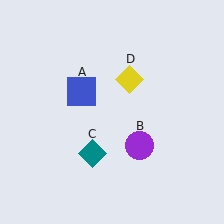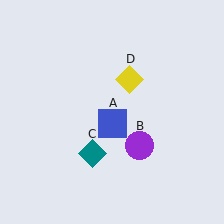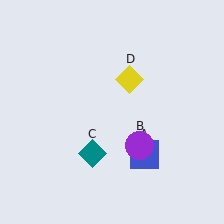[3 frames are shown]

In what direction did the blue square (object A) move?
The blue square (object A) moved down and to the right.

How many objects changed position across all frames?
1 object changed position: blue square (object A).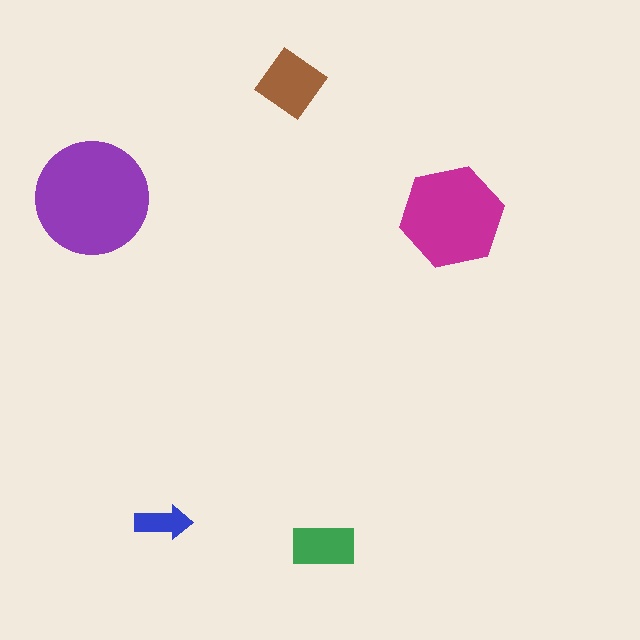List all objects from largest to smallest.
The purple circle, the magenta hexagon, the brown diamond, the green rectangle, the blue arrow.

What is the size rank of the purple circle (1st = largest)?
1st.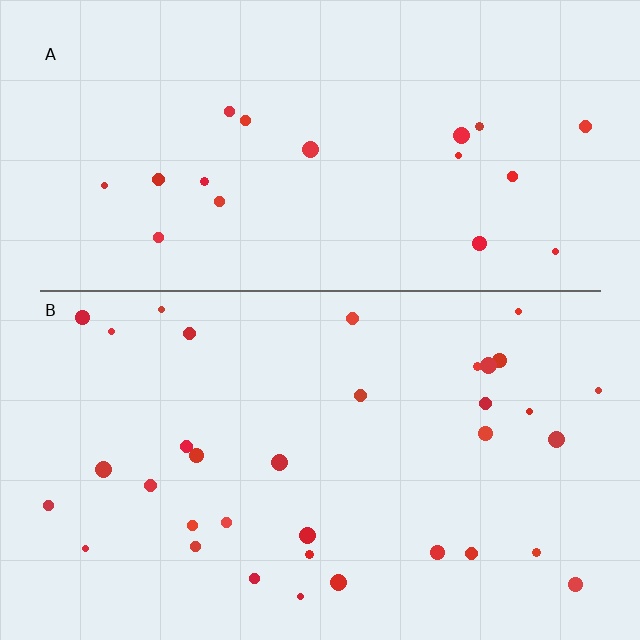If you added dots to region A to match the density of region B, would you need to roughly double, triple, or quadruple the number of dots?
Approximately double.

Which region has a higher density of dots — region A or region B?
B (the bottom).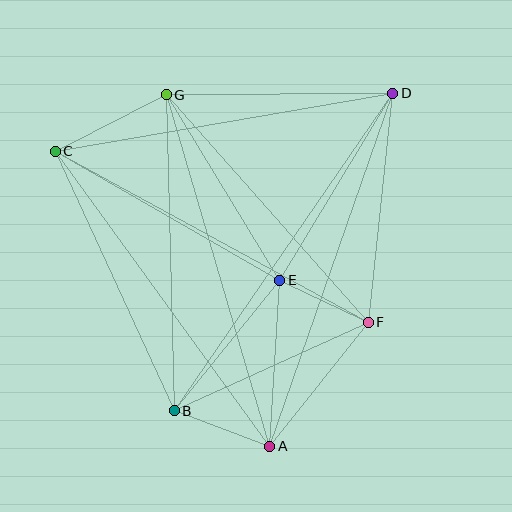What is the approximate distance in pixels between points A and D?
The distance between A and D is approximately 374 pixels.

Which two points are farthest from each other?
Points B and D are farthest from each other.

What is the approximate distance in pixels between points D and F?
The distance between D and F is approximately 230 pixels.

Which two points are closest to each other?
Points E and F are closest to each other.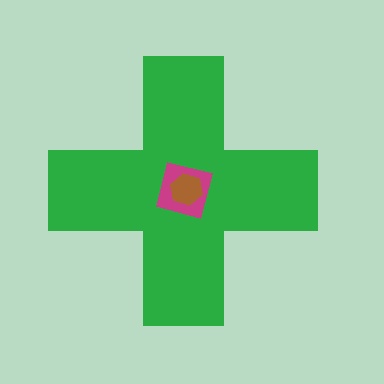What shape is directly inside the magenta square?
The brown hexagon.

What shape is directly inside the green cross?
The magenta square.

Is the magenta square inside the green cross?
Yes.